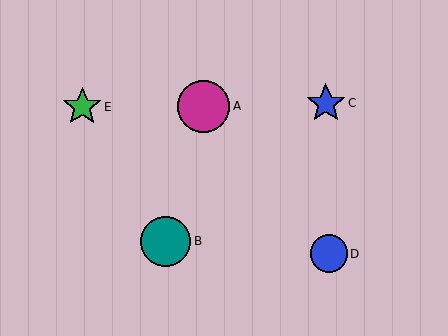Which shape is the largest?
The magenta circle (labeled A) is the largest.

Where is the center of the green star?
The center of the green star is at (82, 107).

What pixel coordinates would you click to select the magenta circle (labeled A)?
Click at (204, 106) to select the magenta circle A.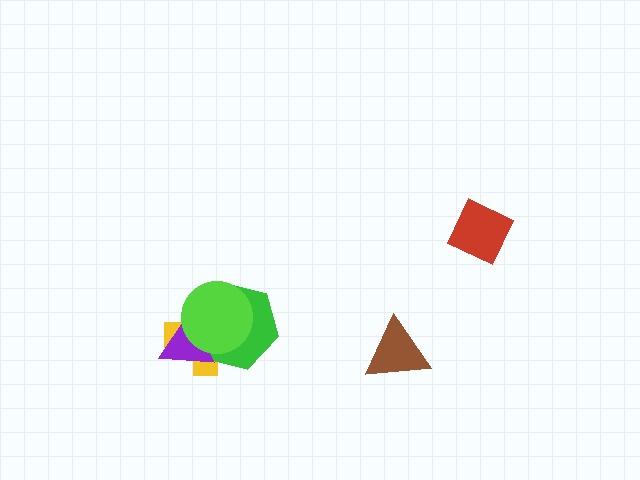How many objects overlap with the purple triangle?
3 objects overlap with the purple triangle.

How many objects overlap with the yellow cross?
3 objects overlap with the yellow cross.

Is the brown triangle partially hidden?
No, no other shape covers it.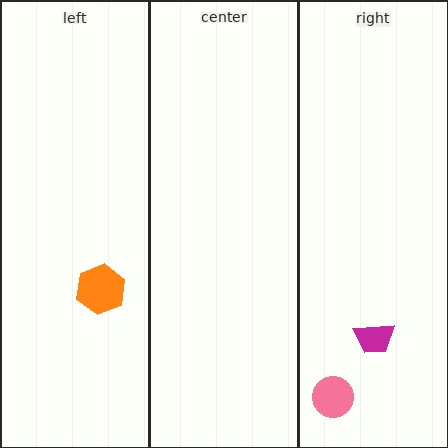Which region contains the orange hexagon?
The left region.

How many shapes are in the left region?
1.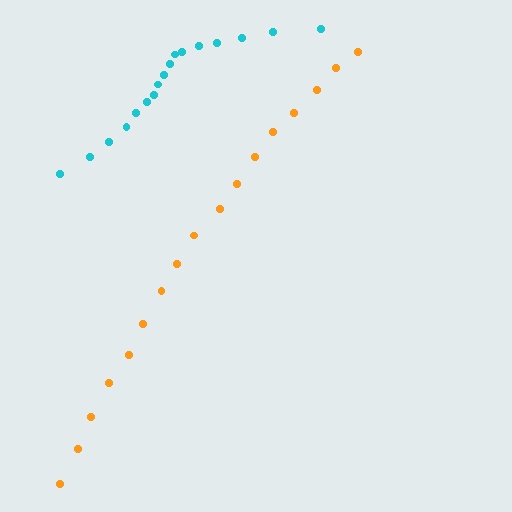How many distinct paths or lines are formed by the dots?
There are 2 distinct paths.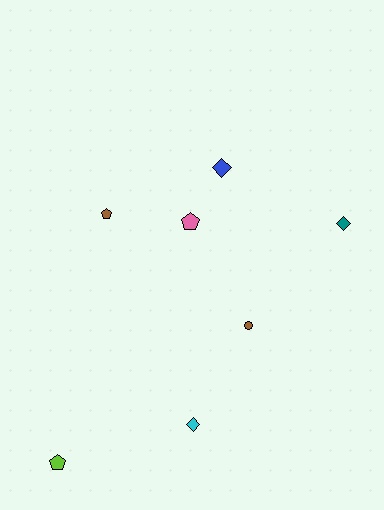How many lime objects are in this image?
There is 1 lime object.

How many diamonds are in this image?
There are 3 diamonds.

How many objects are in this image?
There are 7 objects.